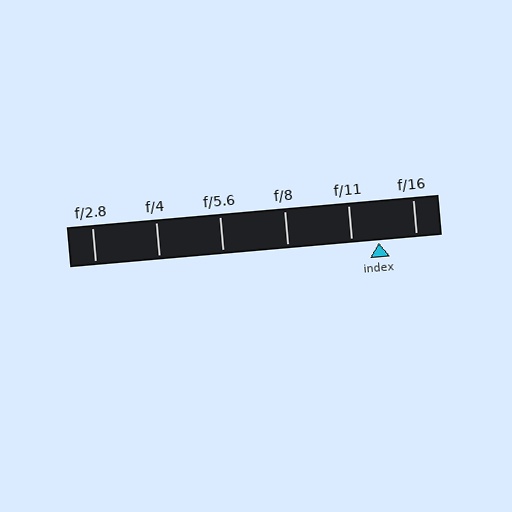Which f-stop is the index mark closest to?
The index mark is closest to f/11.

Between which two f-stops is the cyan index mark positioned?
The index mark is between f/11 and f/16.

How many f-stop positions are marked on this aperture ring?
There are 6 f-stop positions marked.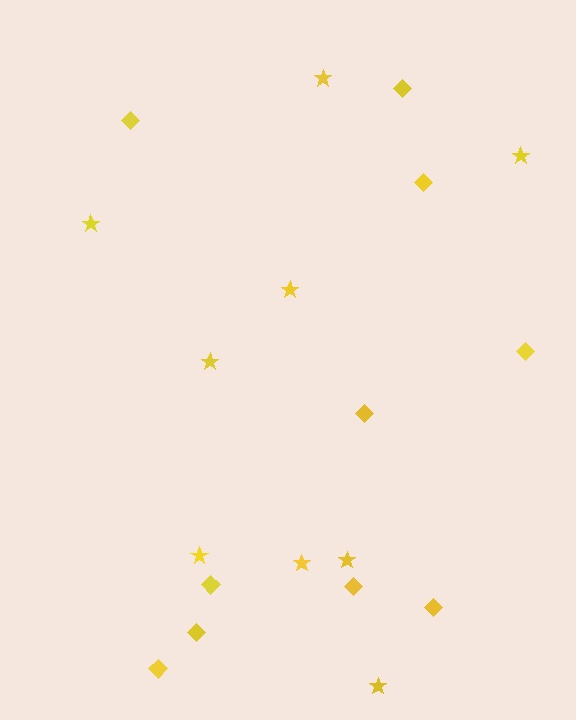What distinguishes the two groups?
There are 2 groups: one group of stars (9) and one group of diamonds (10).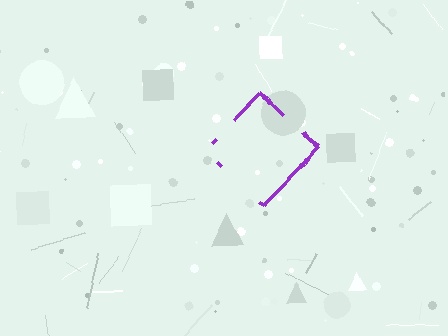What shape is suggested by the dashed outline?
The dashed outline suggests a diamond.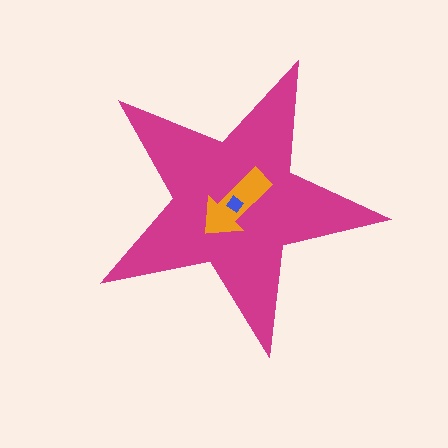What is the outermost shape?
The magenta star.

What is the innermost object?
The blue diamond.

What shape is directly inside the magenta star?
The orange arrow.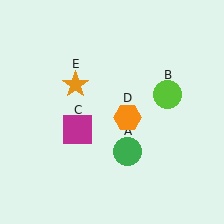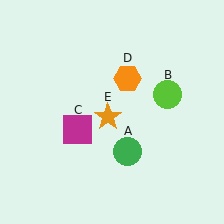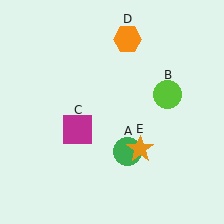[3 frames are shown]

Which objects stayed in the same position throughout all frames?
Green circle (object A) and lime circle (object B) and magenta square (object C) remained stationary.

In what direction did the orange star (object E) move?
The orange star (object E) moved down and to the right.